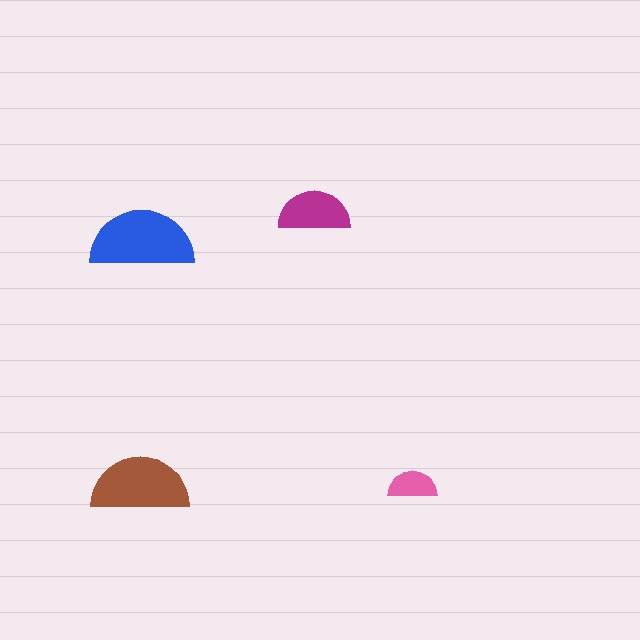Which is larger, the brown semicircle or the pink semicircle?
The brown one.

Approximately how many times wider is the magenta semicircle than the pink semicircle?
About 1.5 times wider.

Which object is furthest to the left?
The brown semicircle is leftmost.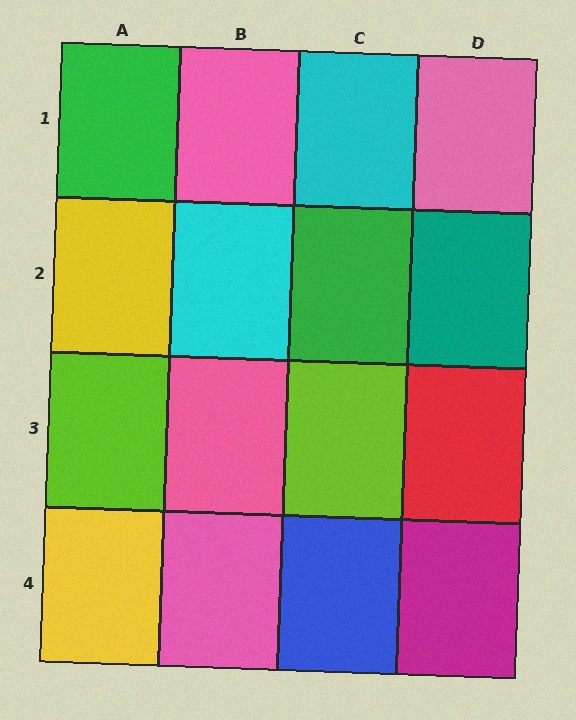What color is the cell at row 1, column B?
Pink.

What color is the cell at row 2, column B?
Cyan.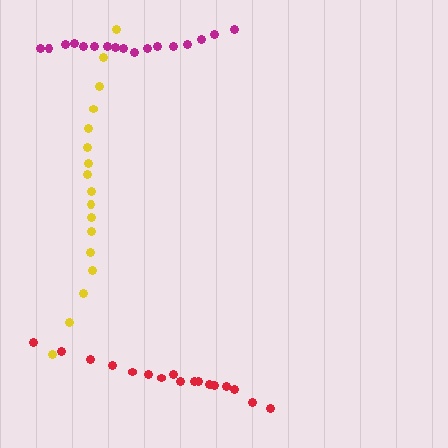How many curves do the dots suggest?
There are 3 distinct paths.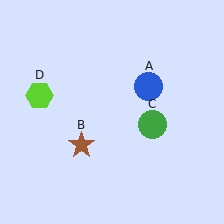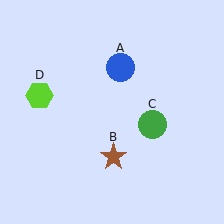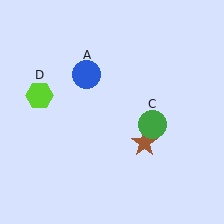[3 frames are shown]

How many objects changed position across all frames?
2 objects changed position: blue circle (object A), brown star (object B).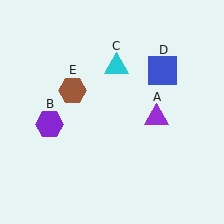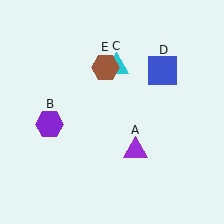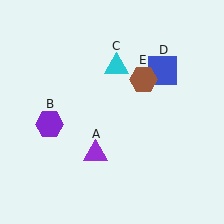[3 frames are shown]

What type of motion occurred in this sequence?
The purple triangle (object A), brown hexagon (object E) rotated clockwise around the center of the scene.